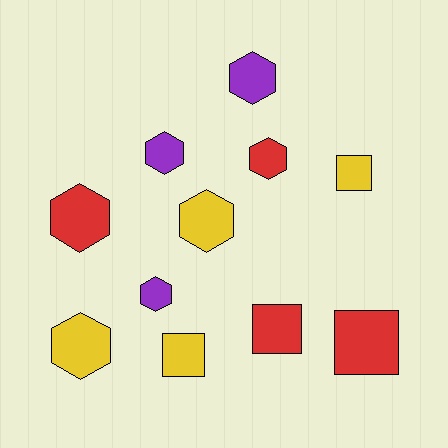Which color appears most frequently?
Red, with 4 objects.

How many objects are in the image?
There are 11 objects.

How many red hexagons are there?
There are 2 red hexagons.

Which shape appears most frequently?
Hexagon, with 7 objects.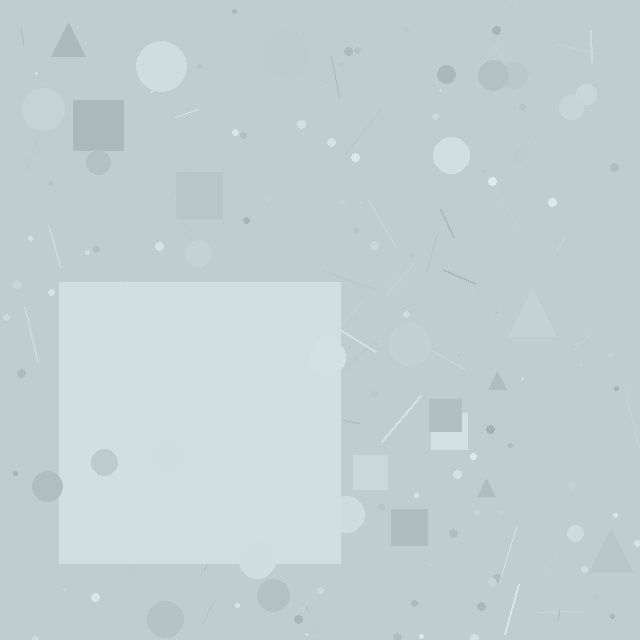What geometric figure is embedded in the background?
A square is embedded in the background.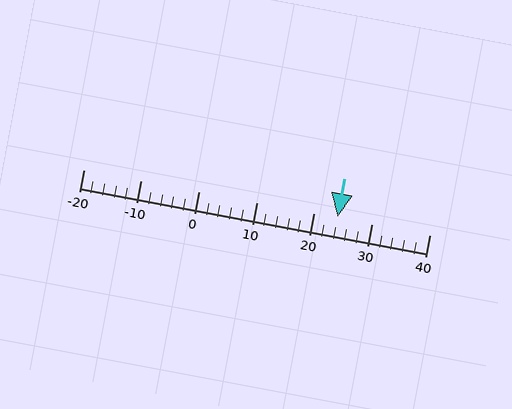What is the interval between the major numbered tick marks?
The major tick marks are spaced 10 units apart.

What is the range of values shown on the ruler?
The ruler shows values from -20 to 40.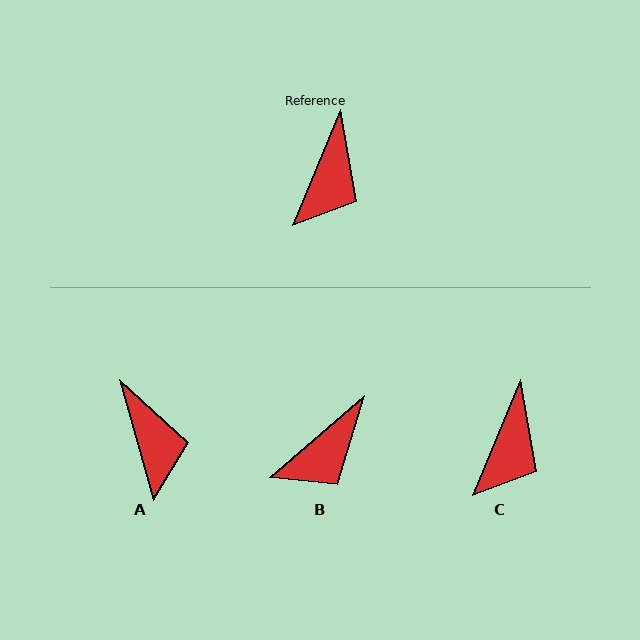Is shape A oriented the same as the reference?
No, it is off by about 38 degrees.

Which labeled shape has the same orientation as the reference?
C.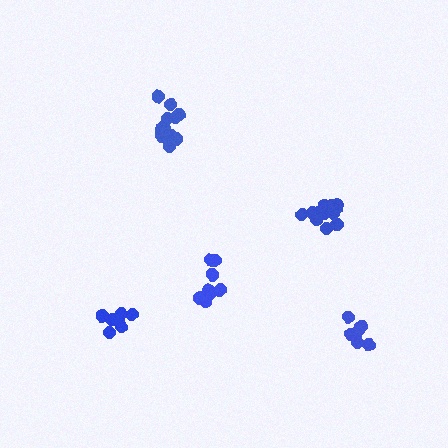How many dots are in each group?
Group 1: 7 dots, Group 2: 12 dots, Group 3: 12 dots, Group 4: 8 dots, Group 5: 8 dots (47 total).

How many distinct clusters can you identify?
There are 5 distinct clusters.